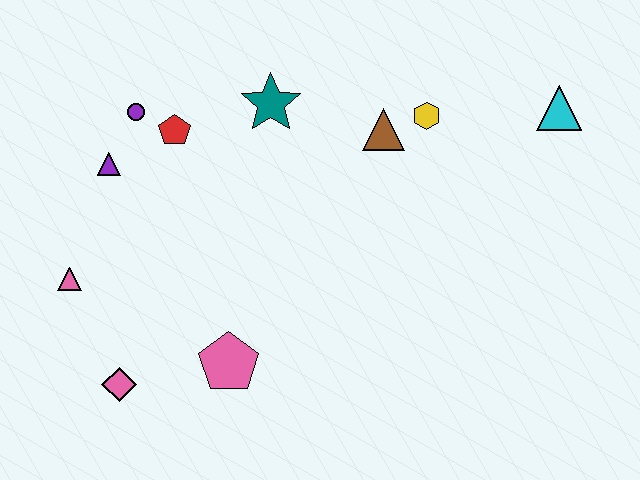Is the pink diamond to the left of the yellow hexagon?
Yes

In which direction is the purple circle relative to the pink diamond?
The purple circle is above the pink diamond.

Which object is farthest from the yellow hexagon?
The pink diamond is farthest from the yellow hexagon.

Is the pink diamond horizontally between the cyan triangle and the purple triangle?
Yes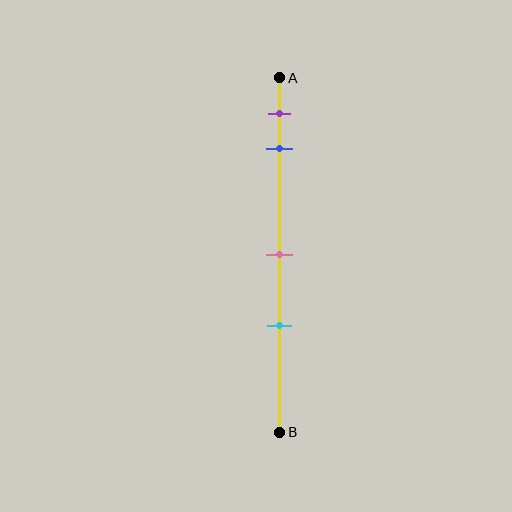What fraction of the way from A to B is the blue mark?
The blue mark is approximately 20% (0.2) of the way from A to B.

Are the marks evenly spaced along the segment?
No, the marks are not evenly spaced.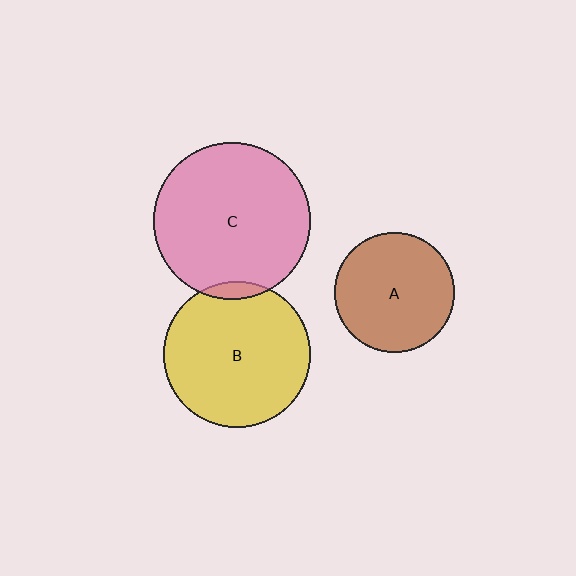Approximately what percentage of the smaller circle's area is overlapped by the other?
Approximately 5%.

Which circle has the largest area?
Circle C (pink).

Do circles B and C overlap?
Yes.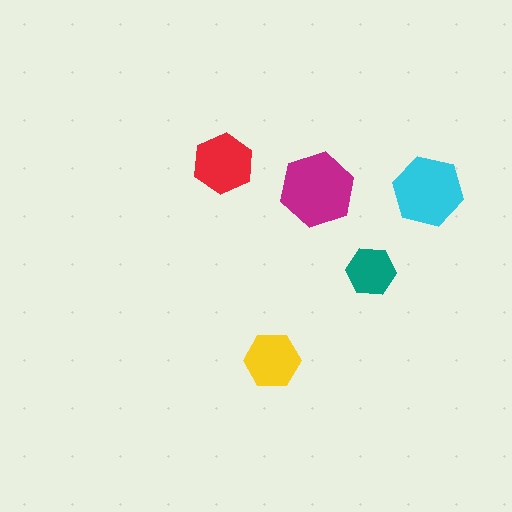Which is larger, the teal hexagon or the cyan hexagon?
The cyan one.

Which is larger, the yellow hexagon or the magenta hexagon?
The magenta one.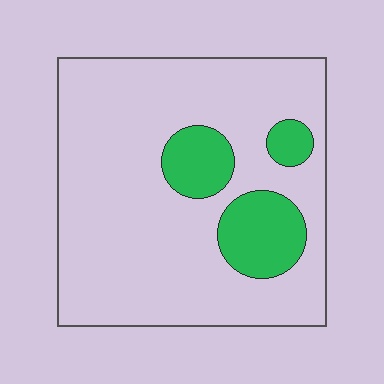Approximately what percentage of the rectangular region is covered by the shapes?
Approximately 15%.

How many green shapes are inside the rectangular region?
3.